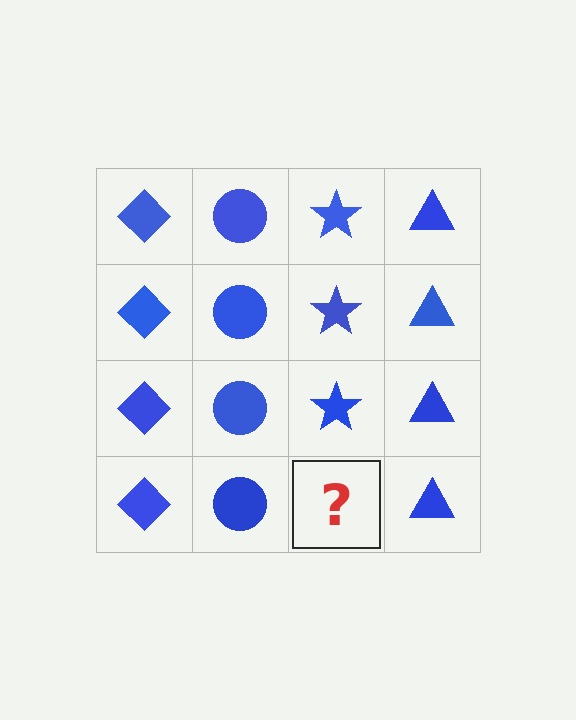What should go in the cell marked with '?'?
The missing cell should contain a blue star.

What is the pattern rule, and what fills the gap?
The rule is that each column has a consistent shape. The gap should be filled with a blue star.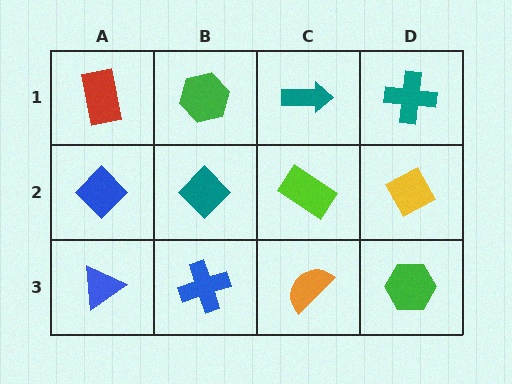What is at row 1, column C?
A teal arrow.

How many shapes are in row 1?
4 shapes.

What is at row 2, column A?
A blue diamond.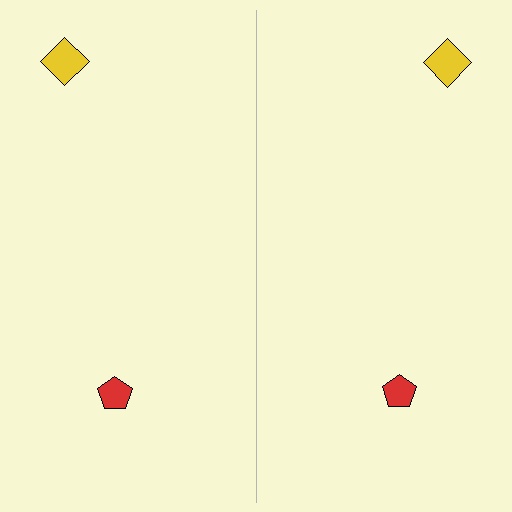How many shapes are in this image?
There are 4 shapes in this image.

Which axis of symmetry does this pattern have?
The pattern has a vertical axis of symmetry running through the center of the image.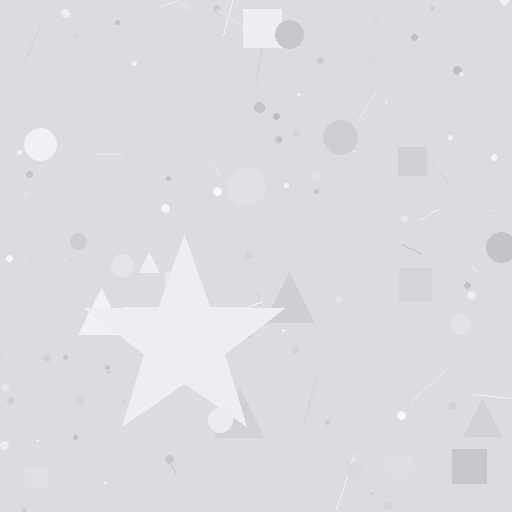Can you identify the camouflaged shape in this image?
The camouflaged shape is a star.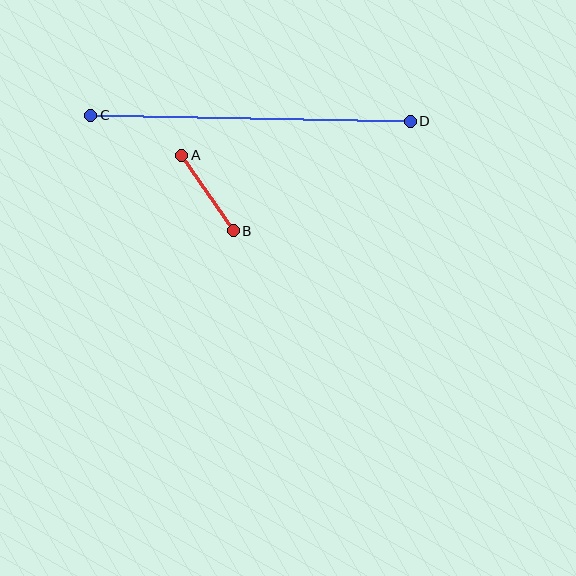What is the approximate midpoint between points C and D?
The midpoint is at approximately (251, 118) pixels.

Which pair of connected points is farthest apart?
Points C and D are farthest apart.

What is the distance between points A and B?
The distance is approximately 91 pixels.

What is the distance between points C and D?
The distance is approximately 320 pixels.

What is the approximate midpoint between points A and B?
The midpoint is at approximately (208, 193) pixels.